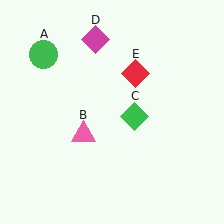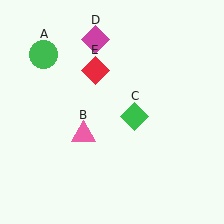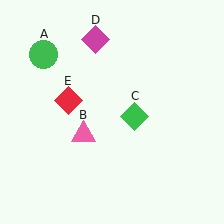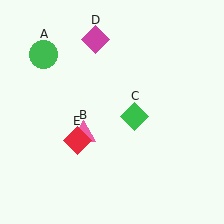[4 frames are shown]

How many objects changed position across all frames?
1 object changed position: red diamond (object E).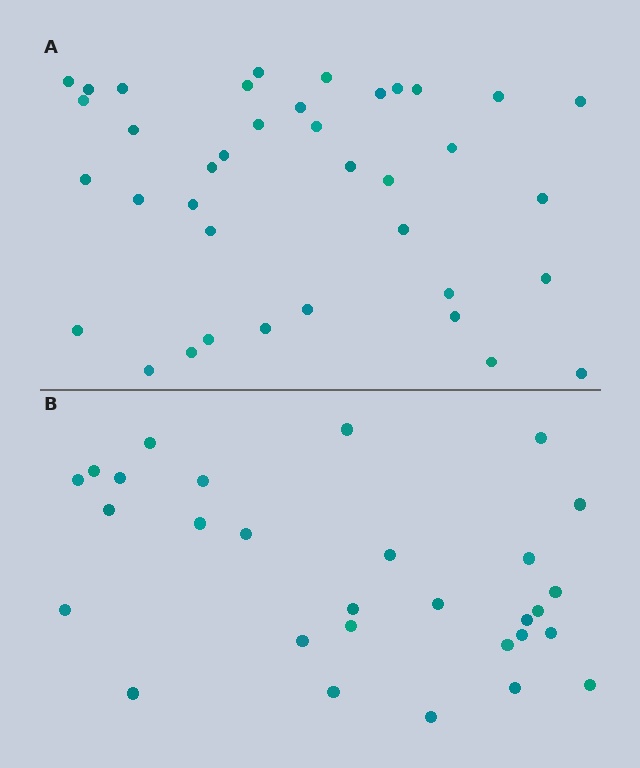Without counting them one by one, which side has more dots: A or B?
Region A (the top region) has more dots.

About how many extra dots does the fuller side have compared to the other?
Region A has roughly 8 or so more dots than region B.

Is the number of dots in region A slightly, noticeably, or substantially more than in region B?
Region A has noticeably more, but not dramatically so. The ratio is roughly 1.3 to 1.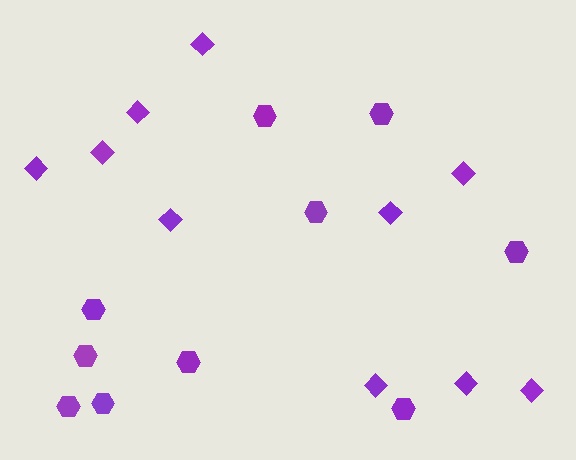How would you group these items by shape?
There are 2 groups: one group of hexagons (10) and one group of diamonds (10).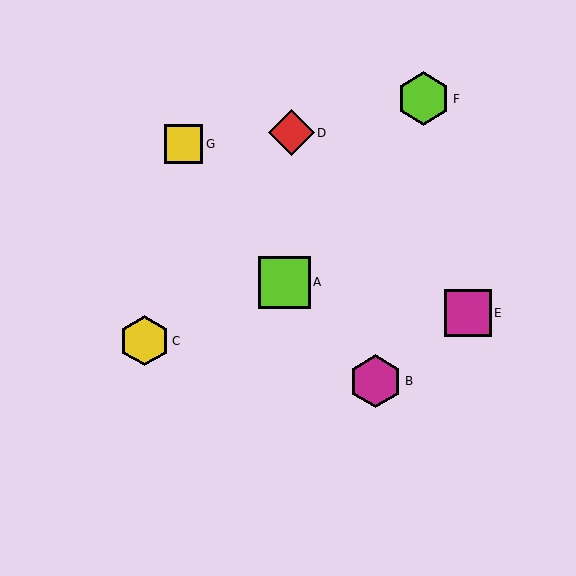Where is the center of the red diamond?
The center of the red diamond is at (291, 133).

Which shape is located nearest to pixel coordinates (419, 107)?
The lime hexagon (labeled F) at (424, 99) is nearest to that location.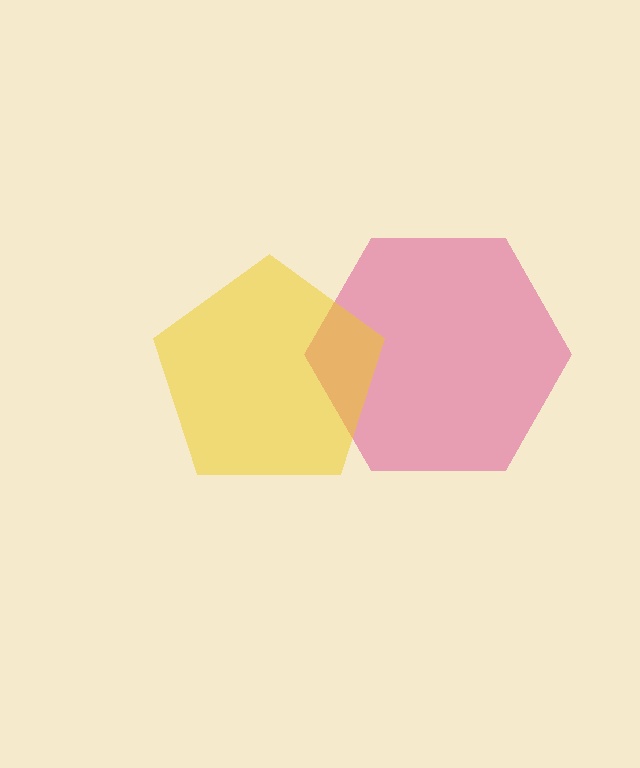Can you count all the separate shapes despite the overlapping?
Yes, there are 2 separate shapes.